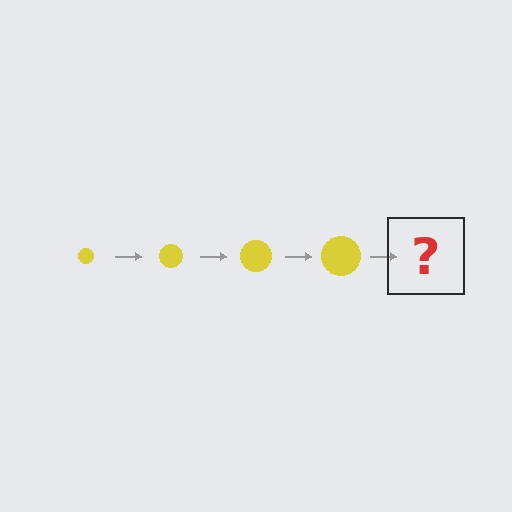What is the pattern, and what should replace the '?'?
The pattern is that the circle gets progressively larger each step. The '?' should be a yellow circle, larger than the previous one.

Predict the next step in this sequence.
The next step is a yellow circle, larger than the previous one.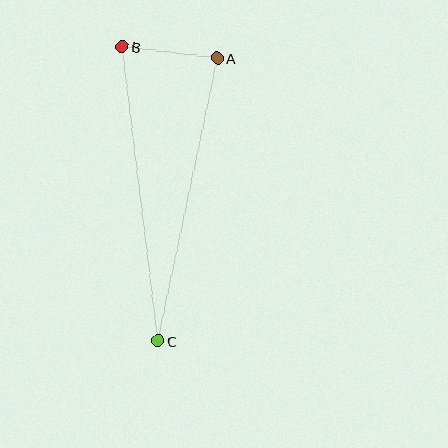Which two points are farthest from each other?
Points B and C are farthest from each other.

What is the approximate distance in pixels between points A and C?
The distance between A and C is approximately 289 pixels.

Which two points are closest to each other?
Points A and B are closest to each other.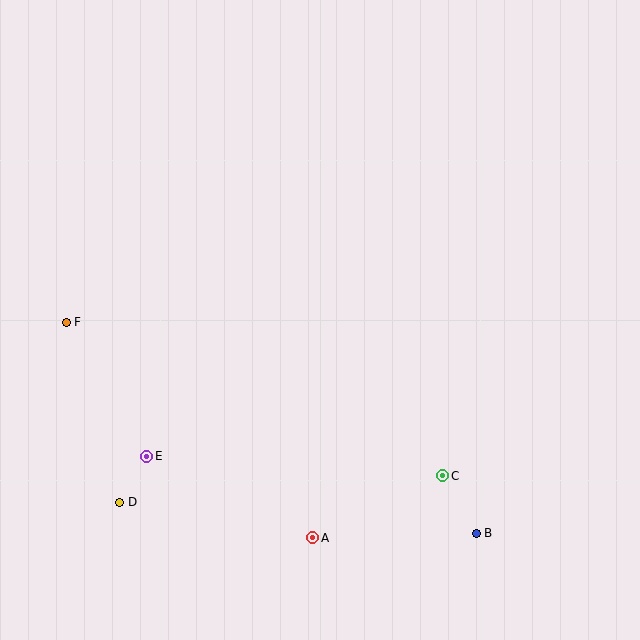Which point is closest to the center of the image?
Point C at (443, 476) is closest to the center.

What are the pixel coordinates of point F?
Point F is at (66, 322).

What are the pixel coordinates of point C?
Point C is at (443, 476).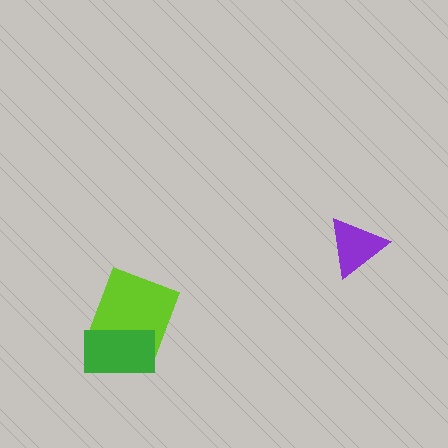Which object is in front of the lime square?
The green rectangle is in front of the lime square.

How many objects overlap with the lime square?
1 object overlaps with the lime square.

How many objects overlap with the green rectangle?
1 object overlaps with the green rectangle.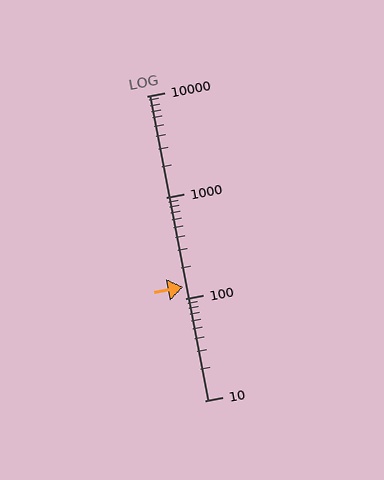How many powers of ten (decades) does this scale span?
The scale spans 3 decades, from 10 to 10000.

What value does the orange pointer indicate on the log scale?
The pointer indicates approximately 130.